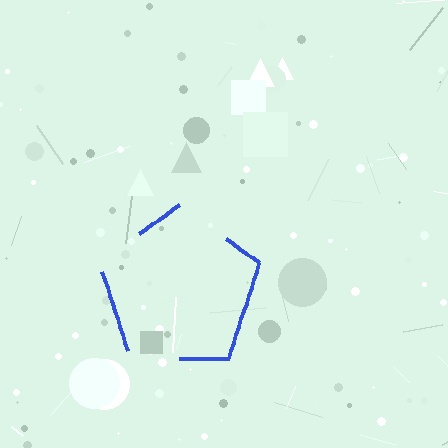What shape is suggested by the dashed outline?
The dashed outline suggests a pentagon.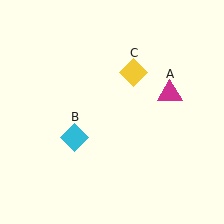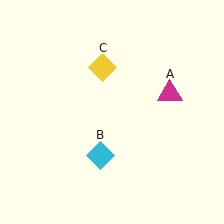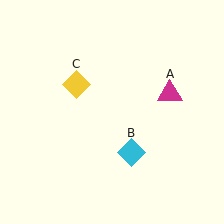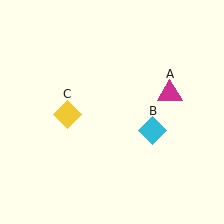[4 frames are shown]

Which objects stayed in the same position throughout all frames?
Magenta triangle (object A) remained stationary.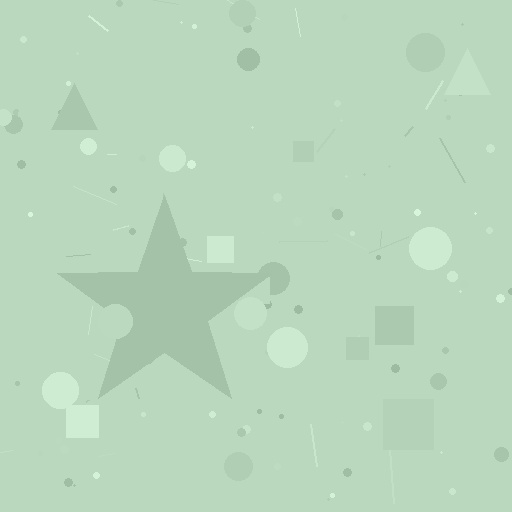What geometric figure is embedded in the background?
A star is embedded in the background.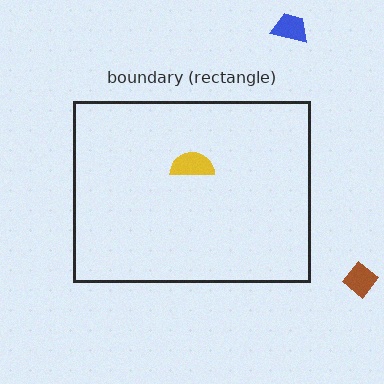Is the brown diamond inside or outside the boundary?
Outside.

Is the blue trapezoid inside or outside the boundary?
Outside.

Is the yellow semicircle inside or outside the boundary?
Inside.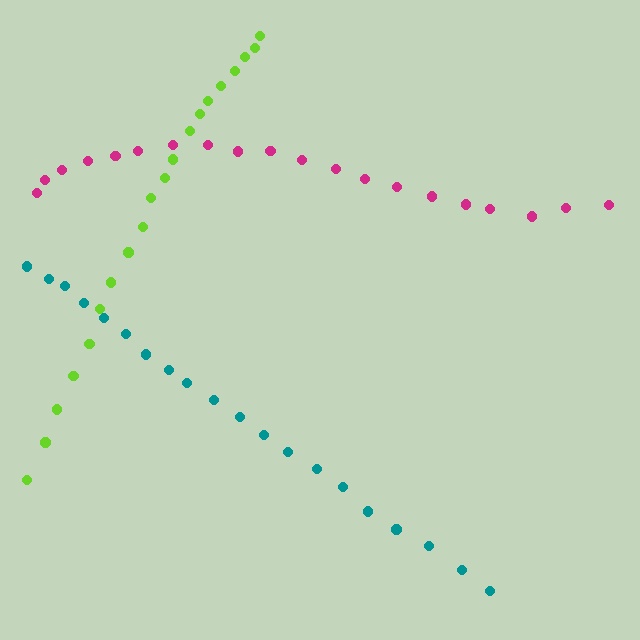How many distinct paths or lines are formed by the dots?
There are 3 distinct paths.